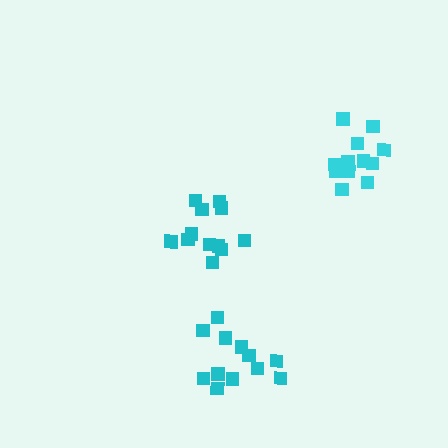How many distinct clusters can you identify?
There are 3 distinct clusters.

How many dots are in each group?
Group 1: 12 dots, Group 2: 12 dots, Group 3: 12 dots (36 total).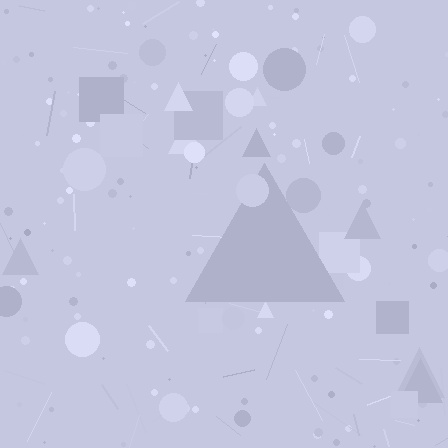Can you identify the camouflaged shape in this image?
The camouflaged shape is a triangle.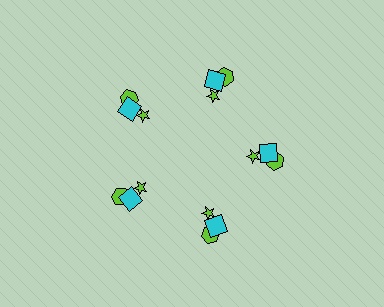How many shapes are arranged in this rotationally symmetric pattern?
There are 15 shapes, arranged in 5 groups of 3.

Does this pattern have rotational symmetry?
Yes, this pattern has 5-fold rotational symmetry. It looks the same after rotating 72 degrees around the center.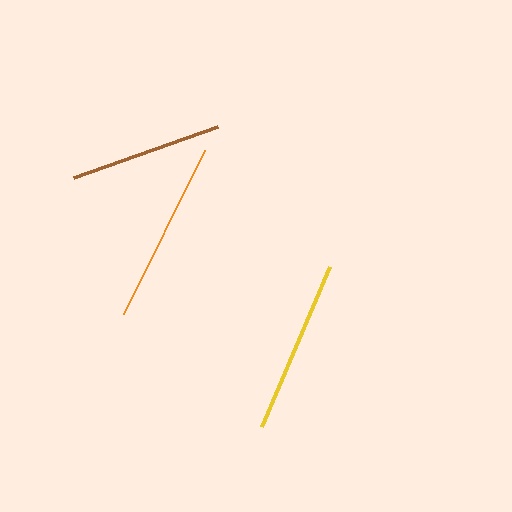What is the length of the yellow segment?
The yellow segment is approximately 173 pixels long.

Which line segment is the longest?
The orange line is the longest at approximately 183 pixels.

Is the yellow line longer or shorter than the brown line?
The yellow line is longer than the brown line.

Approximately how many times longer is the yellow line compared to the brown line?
The yellow line is approximately 1.1 times the length of the brown line.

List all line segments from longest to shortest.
From longest to shortest: orange, yellow, brown.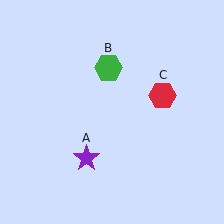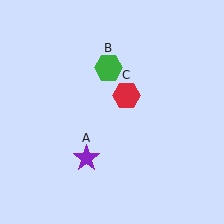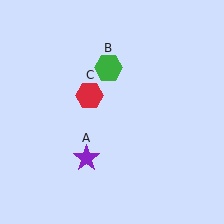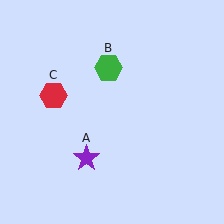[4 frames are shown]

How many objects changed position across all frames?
1 object changed position: red hexagon (object C).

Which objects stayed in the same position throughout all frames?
Purple star (object A) and green hexagon (object B) remained stationary.